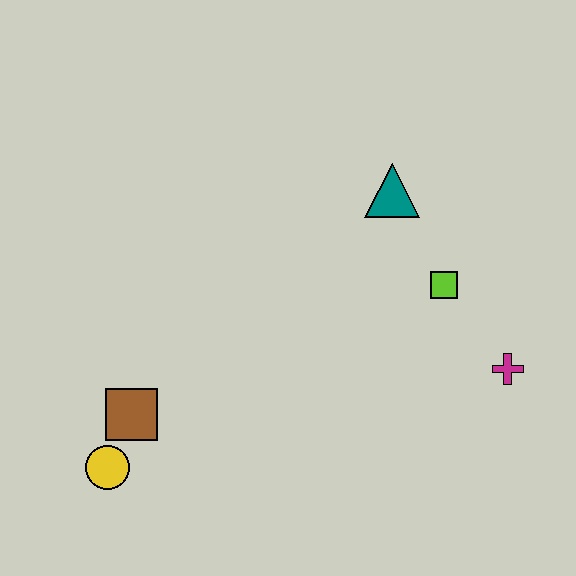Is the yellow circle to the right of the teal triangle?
No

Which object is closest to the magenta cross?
The lime square is closest to the magenta cross.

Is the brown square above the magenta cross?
No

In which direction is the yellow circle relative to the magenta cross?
The yellow circle is to the left of the magenta cross.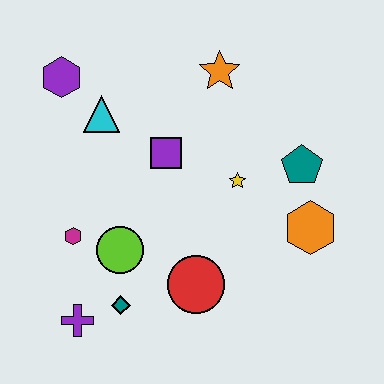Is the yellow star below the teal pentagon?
Yes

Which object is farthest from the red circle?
The purple hexagon is farthest from the red circle.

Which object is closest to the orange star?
The purple square is closest to the orange star.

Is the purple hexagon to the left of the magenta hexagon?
Yes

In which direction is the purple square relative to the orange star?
The purple square is below the orange star.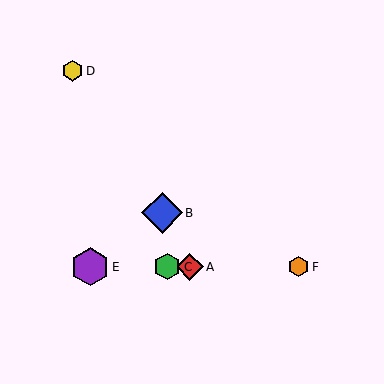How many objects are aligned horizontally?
4 objects (A, C, E, F) are aligned horizontally.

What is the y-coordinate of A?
Object A is at y≈267.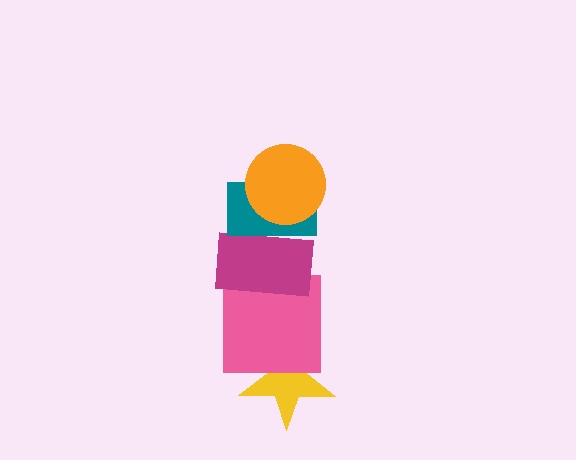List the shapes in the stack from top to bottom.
From top to bottom: the orange circle, the teal rectangle, the magenta rectangle, the pink square, the yellow star.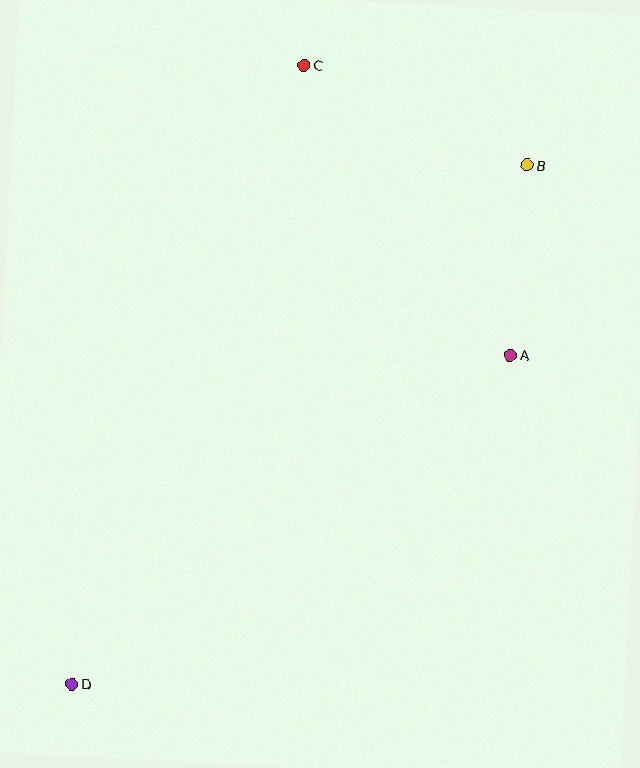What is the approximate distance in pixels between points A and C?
The distance between A and C is approximately 356 pixels.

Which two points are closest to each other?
Points A and B are closest to each other.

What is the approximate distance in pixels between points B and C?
The distance between B and C is approximately 245 pixels.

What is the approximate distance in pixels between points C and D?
The distance between C and D is approximately 661 pixels.